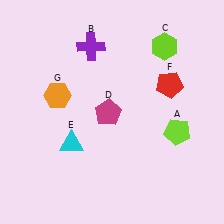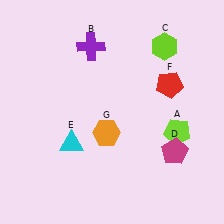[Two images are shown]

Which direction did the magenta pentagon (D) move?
The magenta pentagon (D) moved right.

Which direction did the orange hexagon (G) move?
The orange hexagon (G) moved right.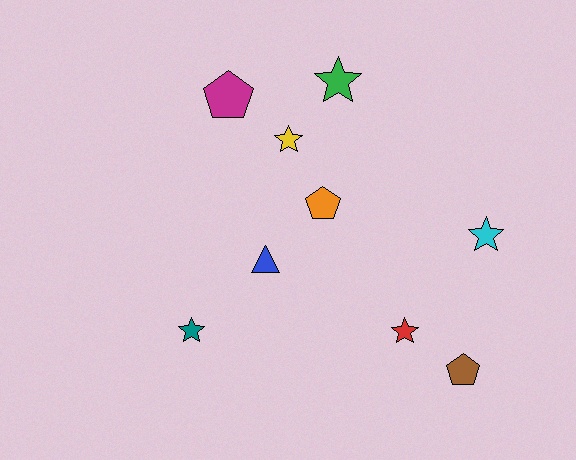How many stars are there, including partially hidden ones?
There are 5 stars.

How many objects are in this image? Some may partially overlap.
There are 9 objects.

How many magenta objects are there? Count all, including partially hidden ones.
There is 1 magenta object.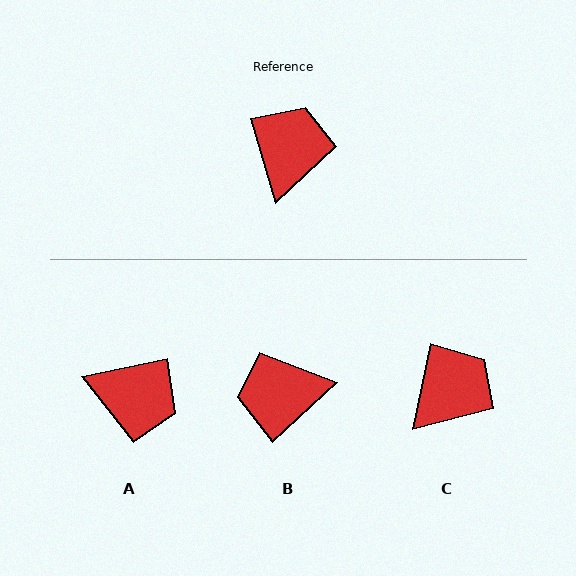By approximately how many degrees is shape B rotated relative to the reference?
Approximately 116 degrees counter-clockwise.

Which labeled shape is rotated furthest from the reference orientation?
B, about 116 degrees away.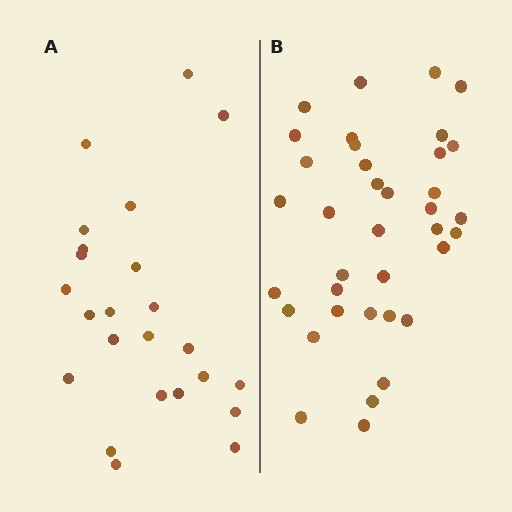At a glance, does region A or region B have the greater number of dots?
Region B (the right region) has more dots.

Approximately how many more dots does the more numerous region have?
Region B has approximately 15 more dots than region A.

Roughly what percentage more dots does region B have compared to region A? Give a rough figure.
About 55% more.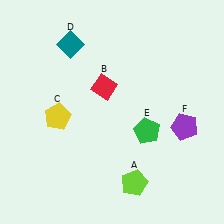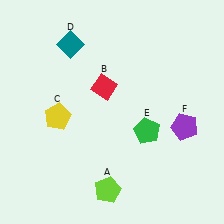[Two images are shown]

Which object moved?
The lime pentagon (A) moved left.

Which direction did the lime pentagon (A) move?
The lime pentagon (A) moved left.